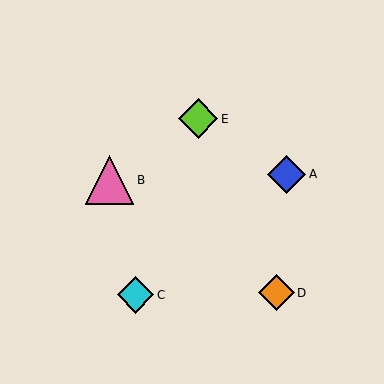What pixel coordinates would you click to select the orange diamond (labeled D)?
Click at (276, 293) to select the orange diamond D.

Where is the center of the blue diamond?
The center of the blue diamond is at (287, 175).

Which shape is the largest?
The pink triangle (labeled B) is the largest.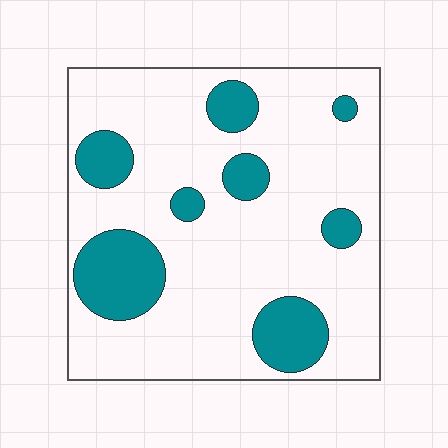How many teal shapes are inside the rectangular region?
8.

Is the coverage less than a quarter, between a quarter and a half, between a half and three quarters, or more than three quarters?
Less than a quarter.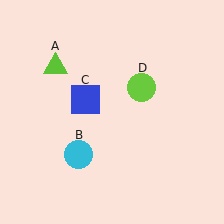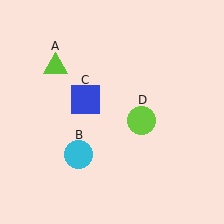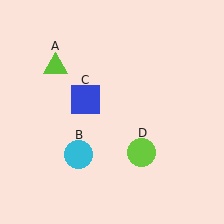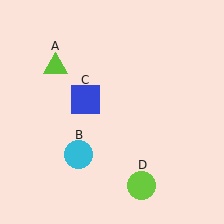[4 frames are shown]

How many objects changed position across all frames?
1 object changed position: lime circle (object D).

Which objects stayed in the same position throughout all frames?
Lime triangle (object A) and cyan circle (object B) and blue square (object C) remained stationary.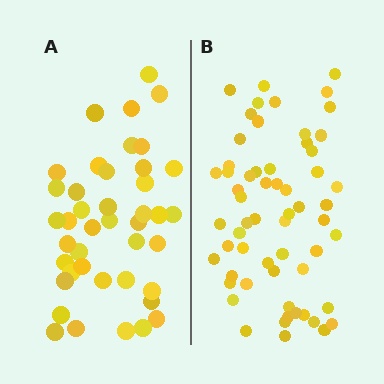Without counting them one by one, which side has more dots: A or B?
Region B (the right region) has more dots.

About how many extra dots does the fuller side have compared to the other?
Region B has approximately 20 more dots than region A.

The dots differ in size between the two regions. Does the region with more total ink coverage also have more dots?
No. Region A has more total ink coverage because its dots are larger, but region B actually contains more individual dots. Total area can be misleading — the number of items is what matters here.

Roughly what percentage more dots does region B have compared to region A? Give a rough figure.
About 45% more.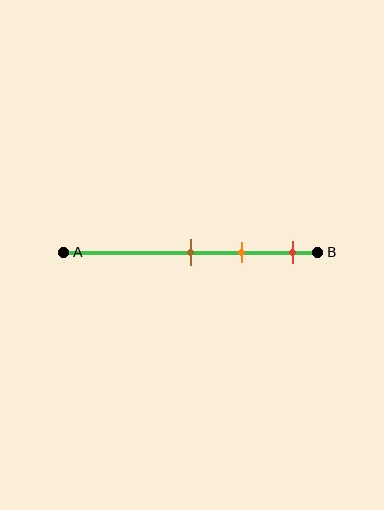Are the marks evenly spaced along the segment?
Yes, the marks are approximately evenly spaced.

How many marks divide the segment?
There are 3 marks dividing the segment.